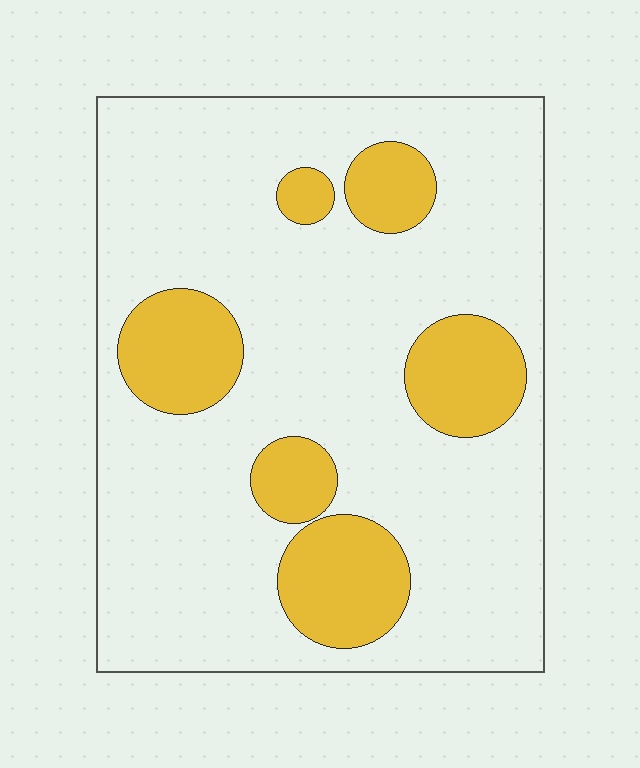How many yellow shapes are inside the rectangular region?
6.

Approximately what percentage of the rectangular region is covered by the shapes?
Approximately 20%.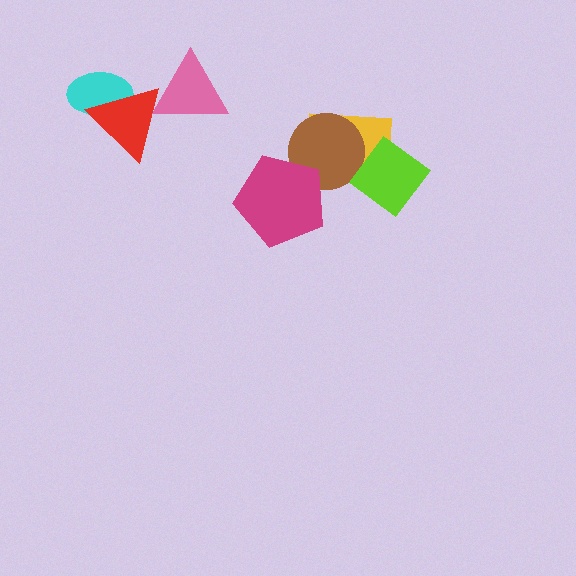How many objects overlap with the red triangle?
2 objects overlap with the red triangle.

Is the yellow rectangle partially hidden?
Yes, it is partially covered by another shape.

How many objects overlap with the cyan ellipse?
1 object overlaps with the cyan ellipse.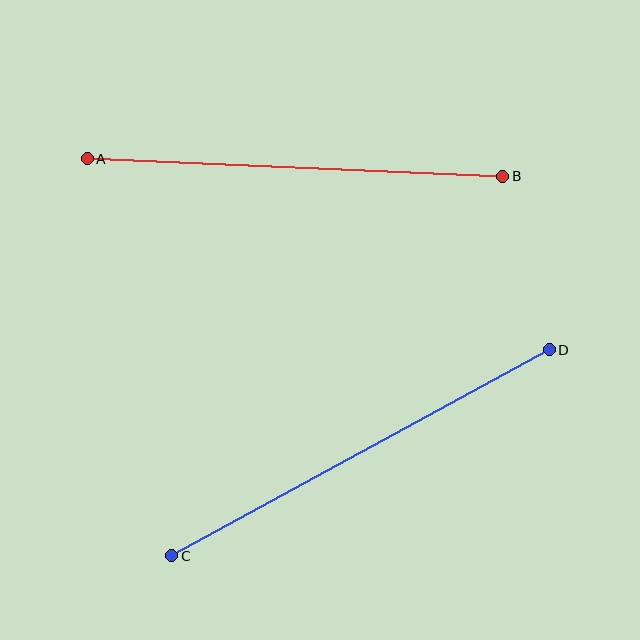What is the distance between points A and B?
The distance is approximately 416 pixels.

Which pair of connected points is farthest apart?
Points C and D are farthest apart.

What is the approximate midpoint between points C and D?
The midpoint is at approximately (360, 453) pixels.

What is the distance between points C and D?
The distance is approximately 430 pixels.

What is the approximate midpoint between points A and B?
The midpoint is at approximately (295, 168) pixels.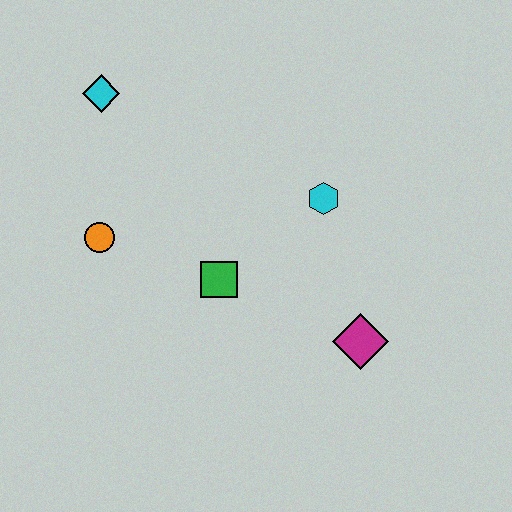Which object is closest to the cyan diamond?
The orange circle is closest to the cyan diamond.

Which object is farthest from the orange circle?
The magenta diamond is farthest from the orange circle.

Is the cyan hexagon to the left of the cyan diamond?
No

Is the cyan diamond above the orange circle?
Yes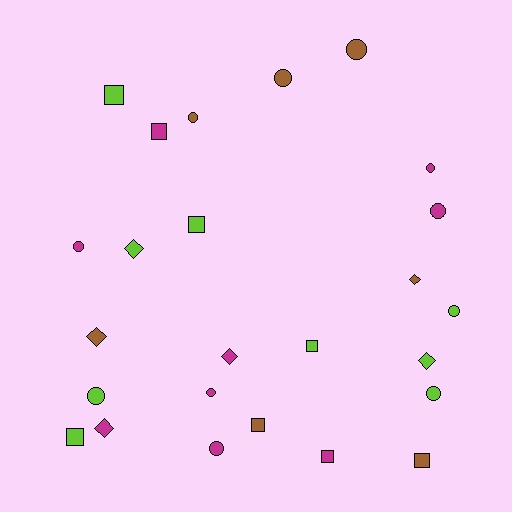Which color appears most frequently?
Magenta, with 9 objects.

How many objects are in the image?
There are 25 objects.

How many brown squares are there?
There are 2 brown squares.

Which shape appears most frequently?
Circle, with 11 objects.